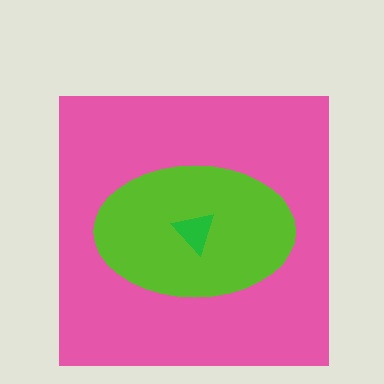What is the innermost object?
The green triangle.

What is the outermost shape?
The pink square.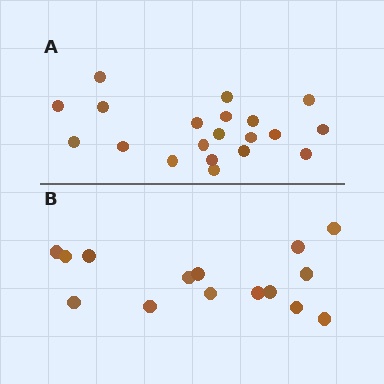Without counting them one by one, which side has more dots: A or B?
Region A (the top region) has more dots.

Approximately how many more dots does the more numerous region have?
Region A has about 5 more dots than region B.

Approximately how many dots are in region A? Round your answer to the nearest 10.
About 20 dots.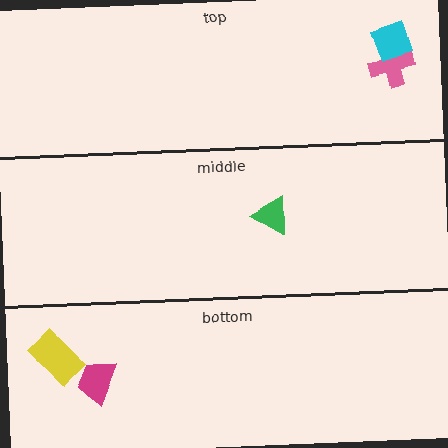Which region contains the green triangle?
The middle region.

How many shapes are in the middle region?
1.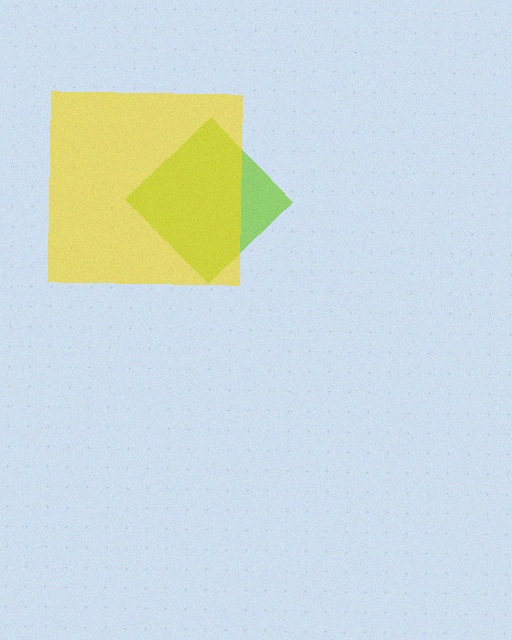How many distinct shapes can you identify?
There are 2 distinct shapes: a lime diamond, a yellow square.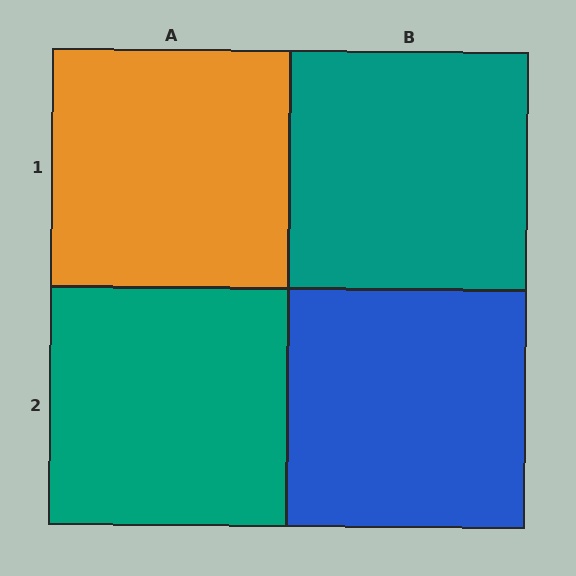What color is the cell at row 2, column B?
Blue.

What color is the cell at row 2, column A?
Teal.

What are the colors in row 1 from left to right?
Orange, teal.